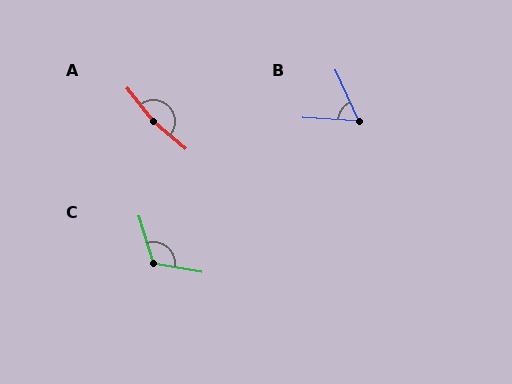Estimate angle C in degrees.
Approximately 116 degrees.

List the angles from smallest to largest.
B (62°), C (116°), A (169°).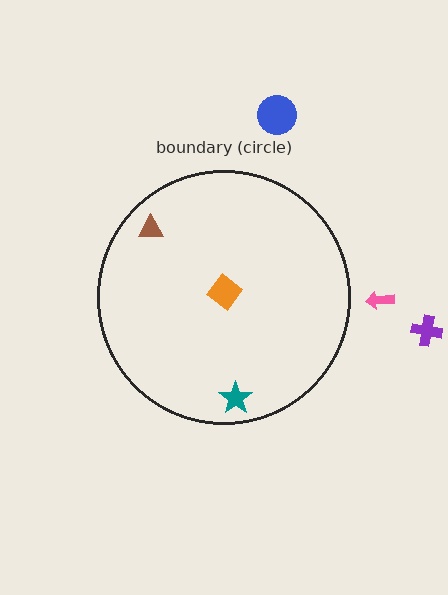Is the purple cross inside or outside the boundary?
Outside.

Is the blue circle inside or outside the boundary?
Outside.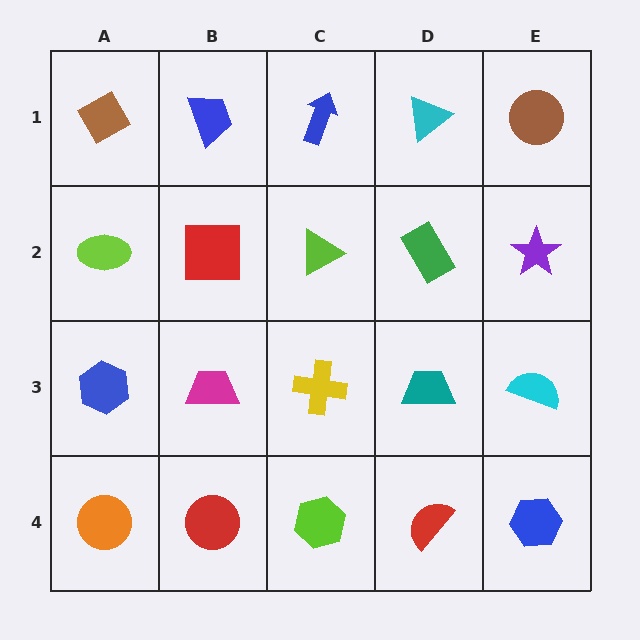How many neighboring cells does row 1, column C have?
3.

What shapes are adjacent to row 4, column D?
A teal trapezoid (row 3, column D), a lime hexagon (row 4, column C), a blue hexagon (row 4, column E).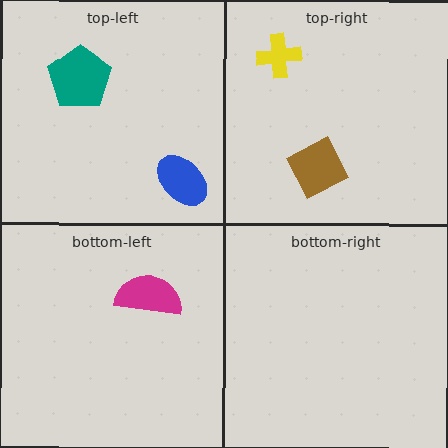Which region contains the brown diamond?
The top-right region.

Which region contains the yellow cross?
The top-right region.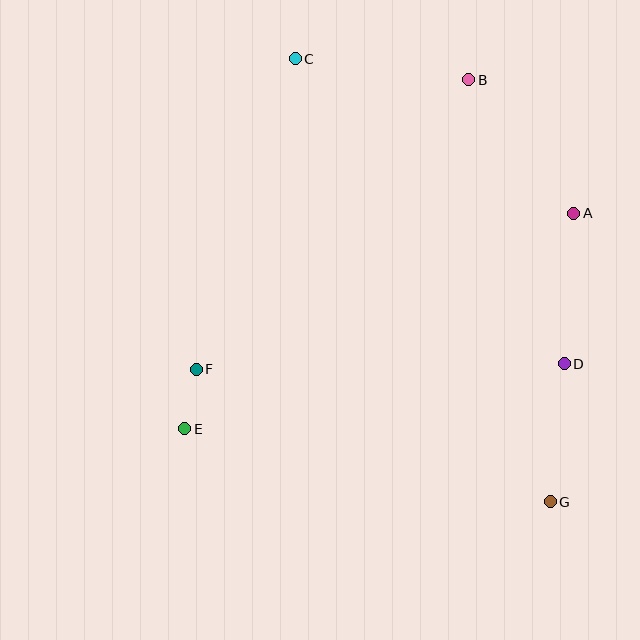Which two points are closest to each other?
Points E and F are closest to each other.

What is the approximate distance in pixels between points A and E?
The distance between A and E is approximately 445 pixels.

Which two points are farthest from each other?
Points C and G are farthest from each other.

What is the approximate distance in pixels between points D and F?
The distance between D and F is approximately 368 pixels.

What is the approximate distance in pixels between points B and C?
The distance between B and C is approximately 175 pixels.